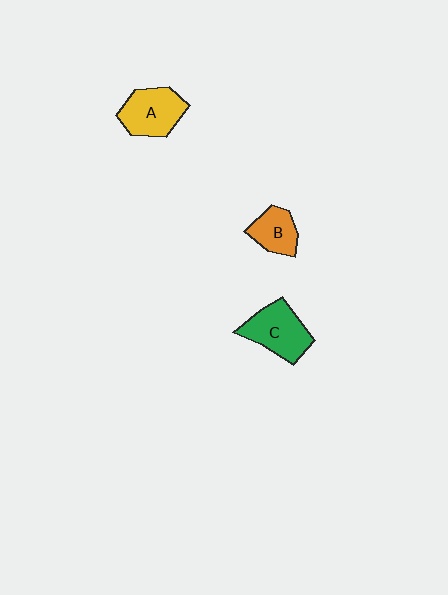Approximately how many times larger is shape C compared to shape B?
Approximately 1.5 times.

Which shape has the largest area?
Shape C (green).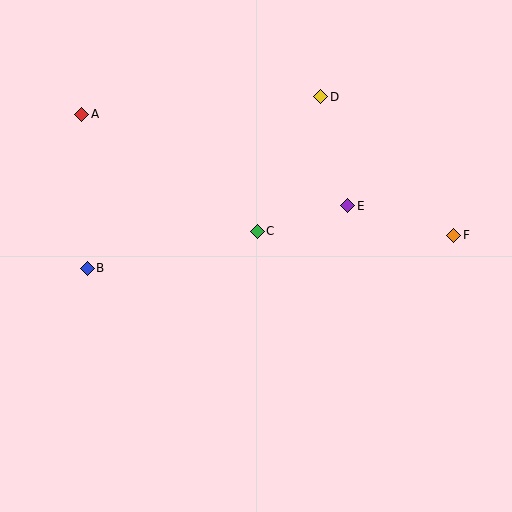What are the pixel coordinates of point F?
Point F is at (454, 235).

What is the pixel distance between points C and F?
The distance between C and F is 197 pixels.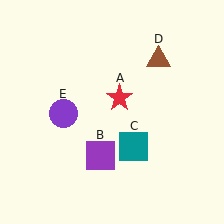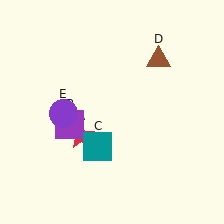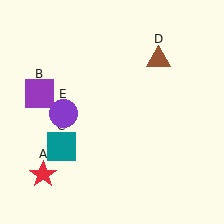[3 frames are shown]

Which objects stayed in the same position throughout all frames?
Brown triangle (object D) and purple circle (object E) remained stationary.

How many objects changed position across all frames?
3 objects changed position: red star (object A), purple square (object B), teal square (object C).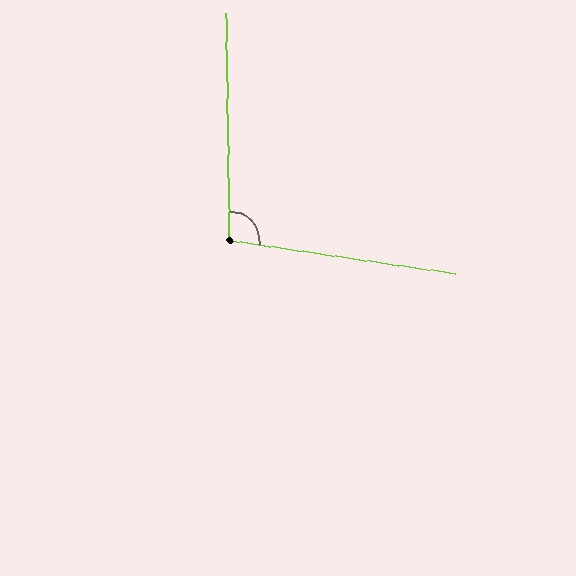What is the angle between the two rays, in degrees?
Approximately 99 degrees.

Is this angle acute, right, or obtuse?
It is obtuse.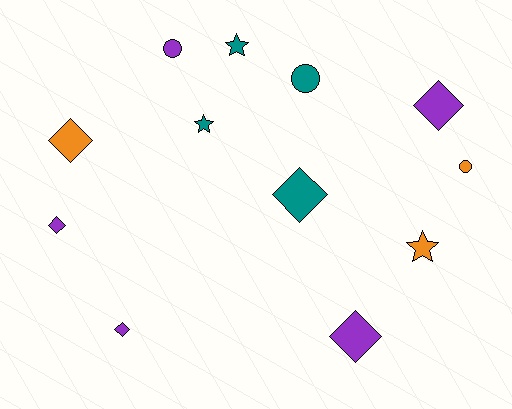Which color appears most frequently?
Purple, with 5 objects.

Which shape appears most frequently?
Diamond, with 6 objects.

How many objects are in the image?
There are 12 objects.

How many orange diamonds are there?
There is 1 orange diamond.